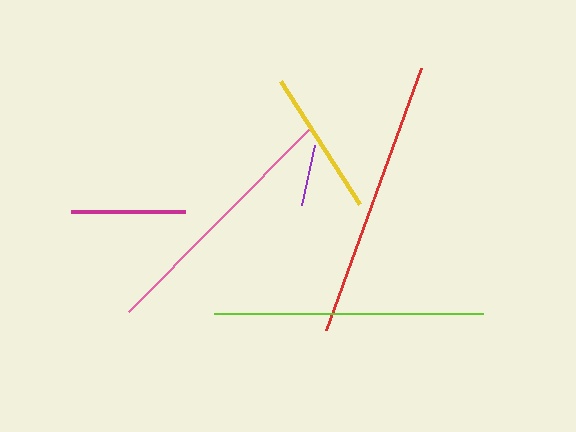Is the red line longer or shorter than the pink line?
The red line is longer than the pink line.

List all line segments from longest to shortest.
From longest to shortest: red, lime, pink, yellow, magenta, purple.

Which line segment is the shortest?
The purple line is the shortest at approximately 61 pixels.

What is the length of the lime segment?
The lime segment is approximately 269 pixels long.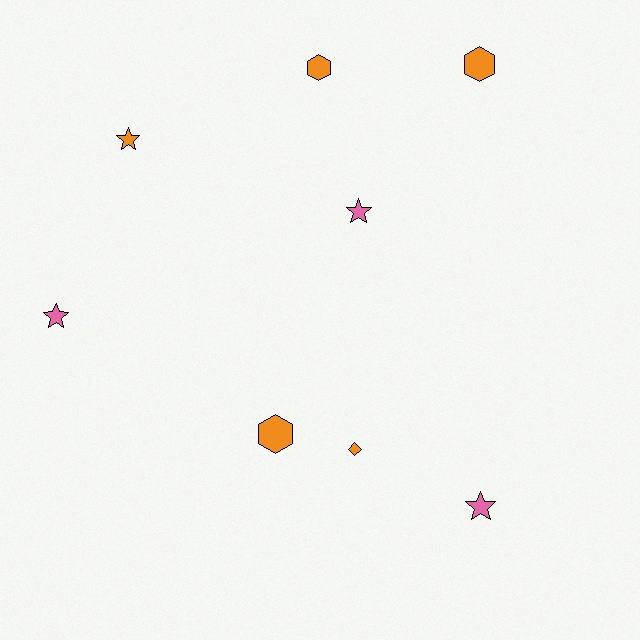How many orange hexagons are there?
There are 3 orange hexagons.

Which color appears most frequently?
Orange, with 5 objects.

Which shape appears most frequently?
Star, with 4 objects.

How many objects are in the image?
There are 8 objects.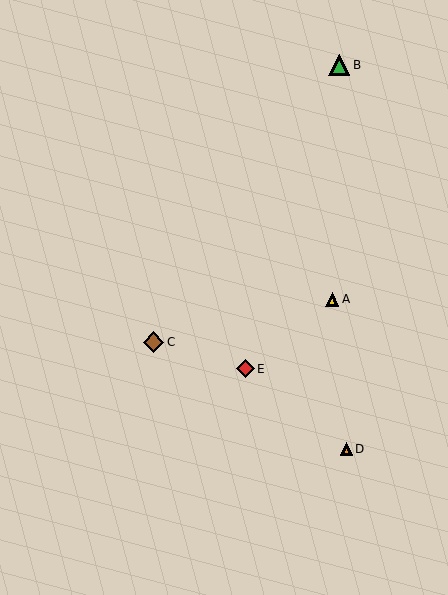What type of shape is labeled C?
Shape C is a brown diamond.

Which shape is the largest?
The green triangle (labeled B) is the largest.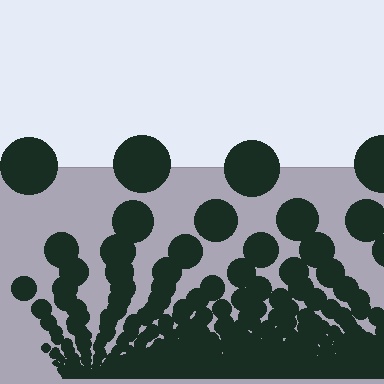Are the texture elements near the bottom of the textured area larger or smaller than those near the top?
Smaller. The gradient is inverted — elements near the bottom are smaller and denser.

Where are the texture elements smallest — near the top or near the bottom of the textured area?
Near the bottom.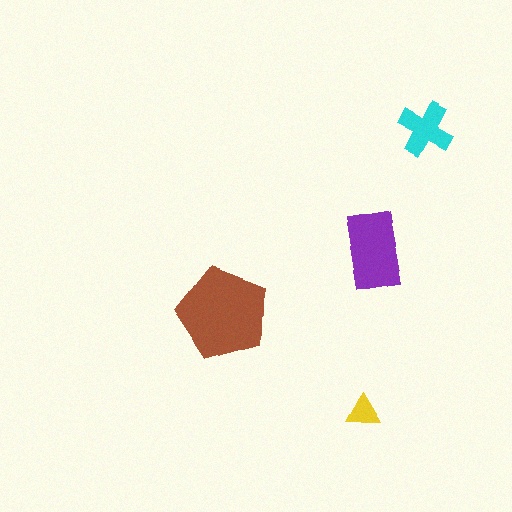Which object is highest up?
The cyan cross is topmost.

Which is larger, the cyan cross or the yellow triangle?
The cyan cross.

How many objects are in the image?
There are 4 objects in the image.